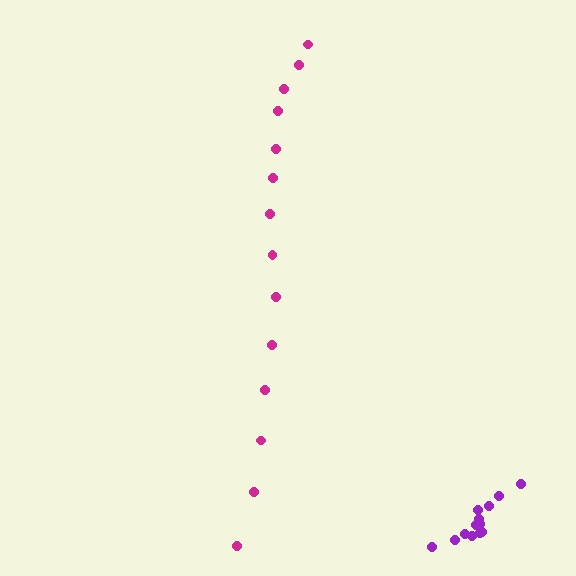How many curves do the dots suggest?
There are 2 distinct paths.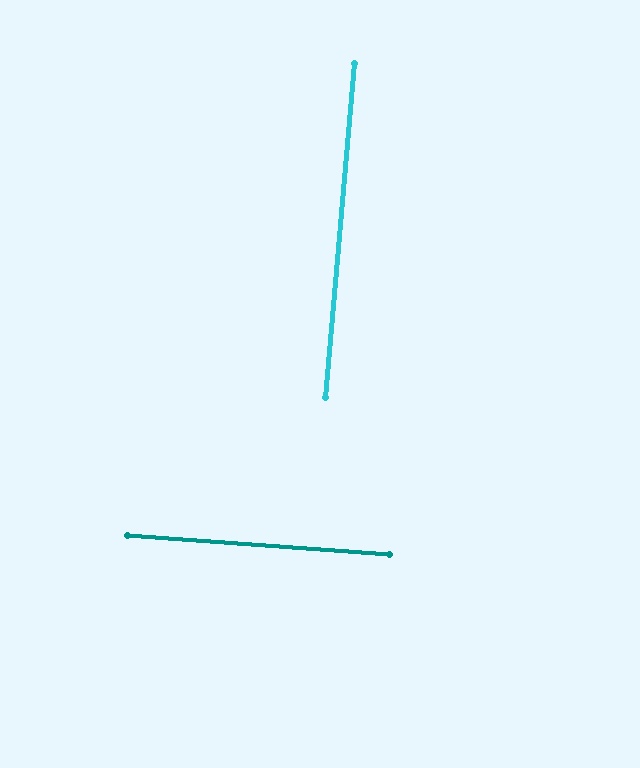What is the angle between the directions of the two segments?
Approximately 89 degrees.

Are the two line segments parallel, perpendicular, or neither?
Perpendicular — they meet at approximately 89°.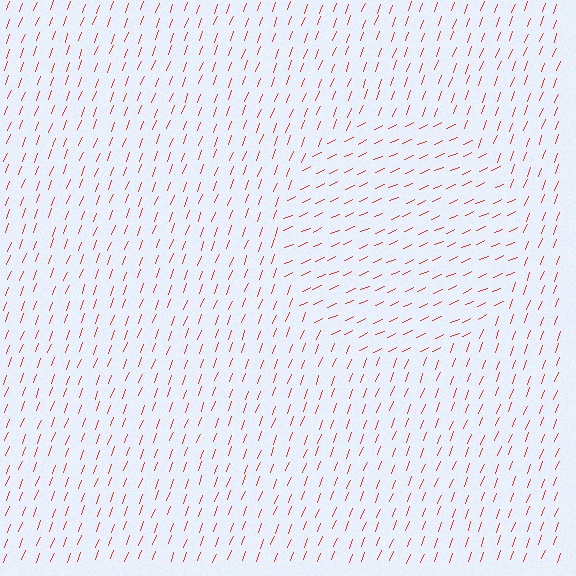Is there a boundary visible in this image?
Yes, there is a texture boundary formed by a change in line orientation.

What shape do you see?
I see a circle.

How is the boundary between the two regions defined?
The boundary is defined purely by a change in line orientation (approximately 45 degrees difference). All lines are the same color and thickness.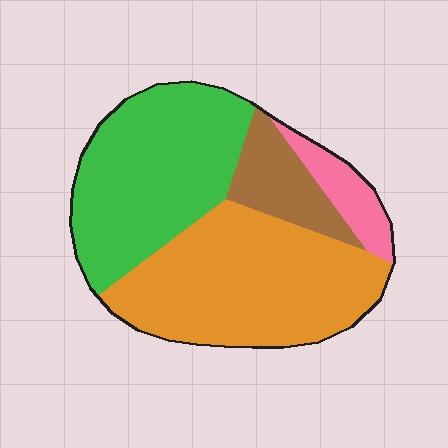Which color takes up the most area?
Orange, at roughly 45%.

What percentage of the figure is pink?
Pink covers roughly 10% of the figure.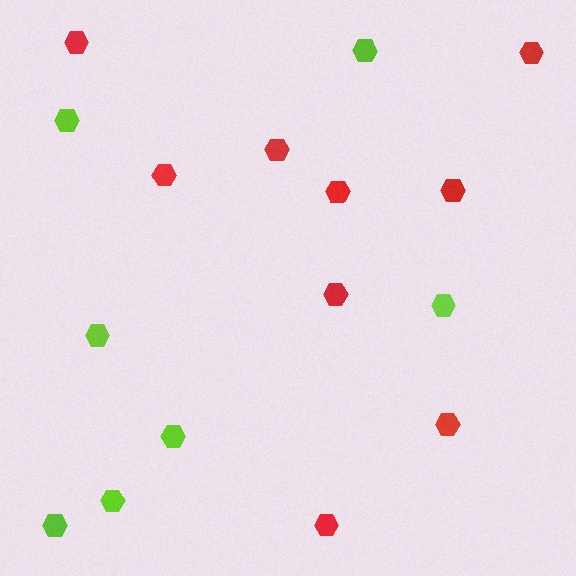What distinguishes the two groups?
There are 2 groups: one group of lime hexagons (7) and one group of red hexagons (9).